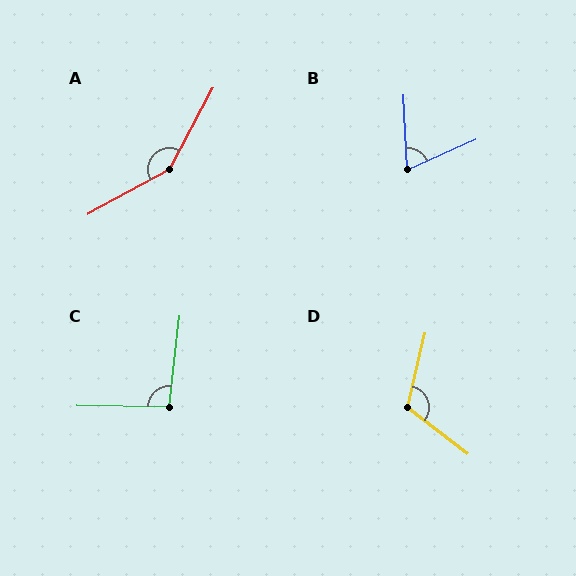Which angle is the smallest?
B, at approximately 69 degrees.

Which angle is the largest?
A, at approximately 147 degrees.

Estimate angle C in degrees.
Approximately 95 degrees.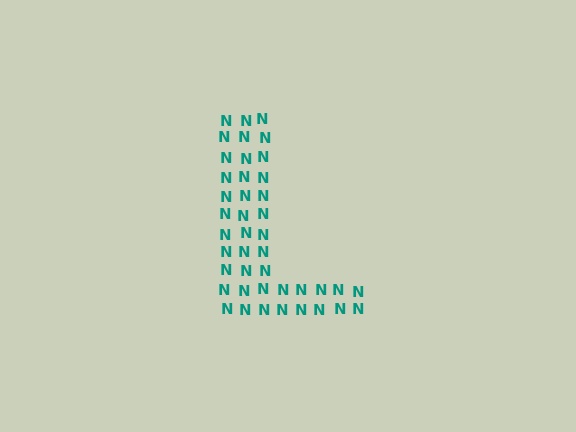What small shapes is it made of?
It is made of small letter N's.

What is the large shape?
The large shape is the letter L.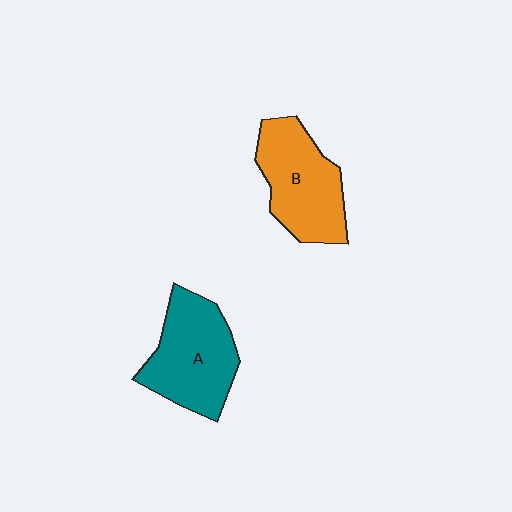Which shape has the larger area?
Shape A (teal).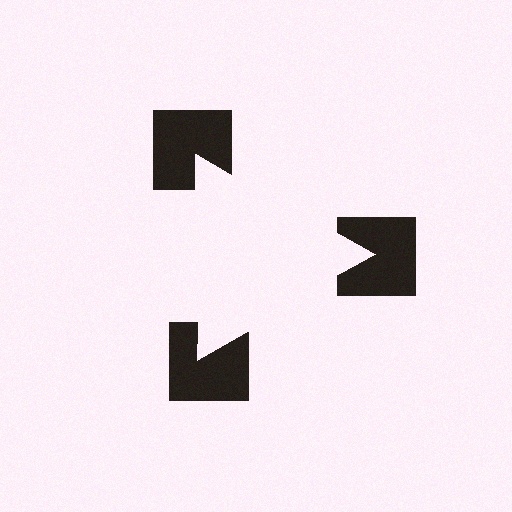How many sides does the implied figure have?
3 sides.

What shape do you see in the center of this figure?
An illusory triangle — its edges are inferred from the aligned wedge cuts in the notched squares, not physically drawn.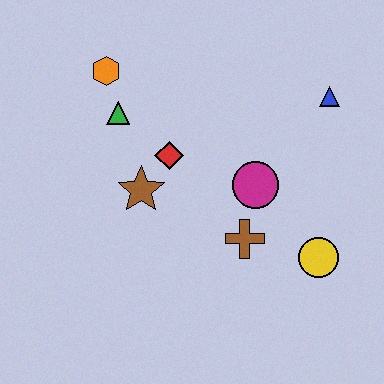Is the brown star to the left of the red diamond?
Yes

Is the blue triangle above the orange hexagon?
No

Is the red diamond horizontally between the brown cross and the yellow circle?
No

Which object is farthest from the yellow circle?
The orange hexagon is farthest from the yellow circle.